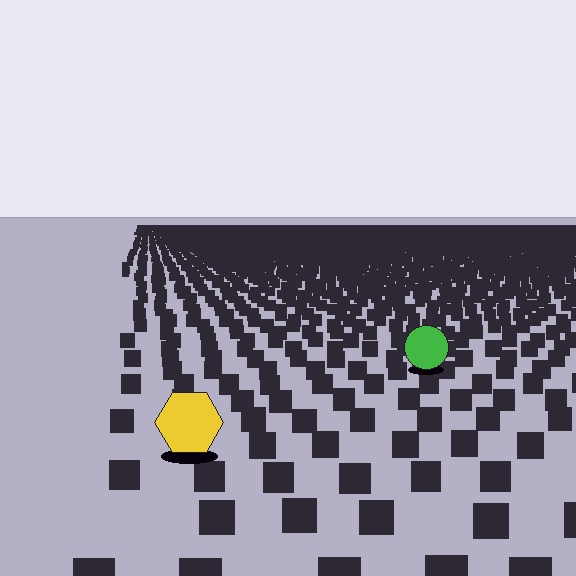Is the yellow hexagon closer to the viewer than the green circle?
Yes. The yellow hexagon is closer — you can tell from the texture gradient: the ground texture is coarser near it.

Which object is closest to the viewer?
The yellow hexagon is closest. The texture marks near it are larger and more spread out.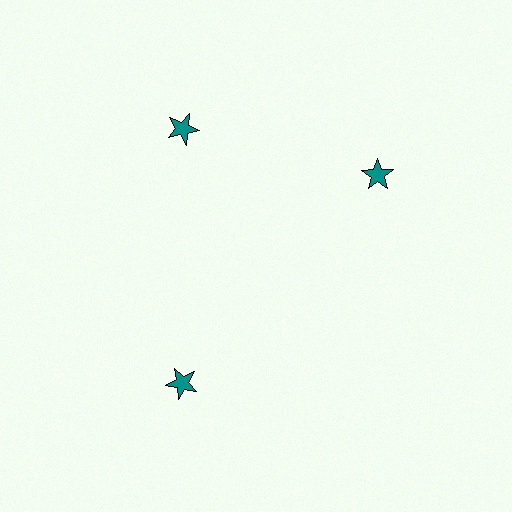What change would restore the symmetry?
The symmetry would be restored by rotating it back into even spacing with its neighbors so that all 3 stars sit at equal angles and equal distance from the center.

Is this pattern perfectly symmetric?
No. The 3 teal stars are arranged in a ring, but one element near the 3 o'clock position is rotated out of alignment along the ring, breaking the 3-fold rotational symmetry.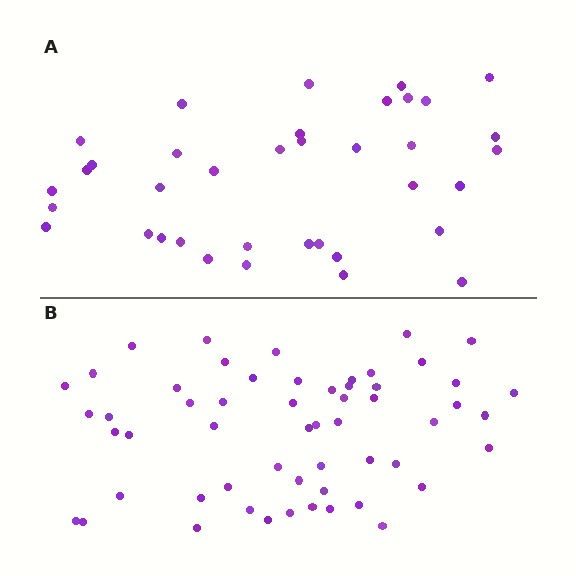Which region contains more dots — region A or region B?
Region B (the bottom region) has more dots.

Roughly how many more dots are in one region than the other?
Region B has approximately 20 more dots than region A.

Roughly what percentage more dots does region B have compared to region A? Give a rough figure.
About 50% more.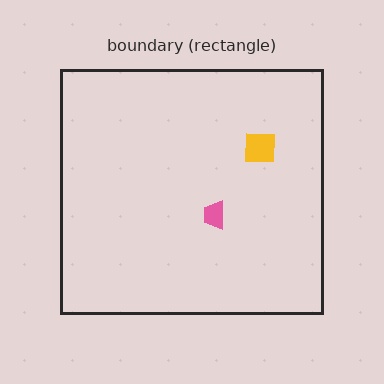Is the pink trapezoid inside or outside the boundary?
Inside.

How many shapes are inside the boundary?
2 inside, 0 outside.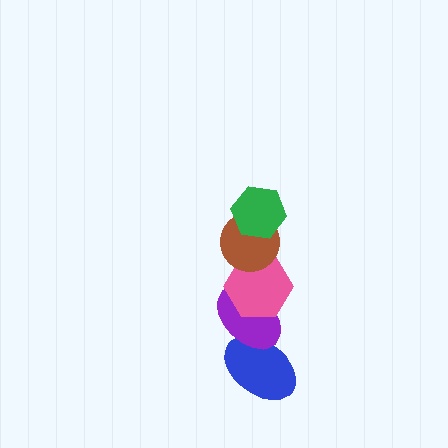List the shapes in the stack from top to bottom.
From top to bottom: the green hexagon, the brown circle, the pink hexagon, the purple ellipse, the blue ellipse.